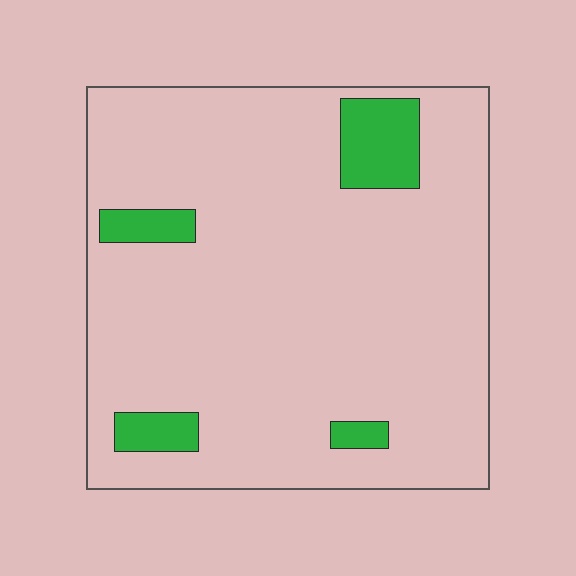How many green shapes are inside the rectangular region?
4.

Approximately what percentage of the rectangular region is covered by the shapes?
Approximately 10%.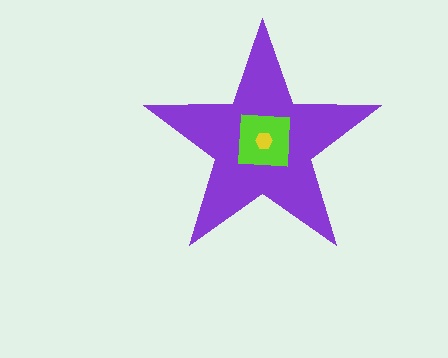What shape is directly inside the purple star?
The lime square.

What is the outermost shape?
The purple star.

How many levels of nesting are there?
3.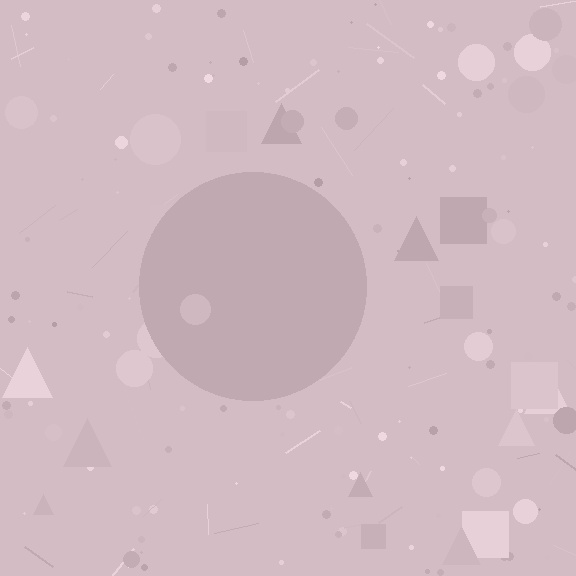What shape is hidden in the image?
A circle is hidden in the image.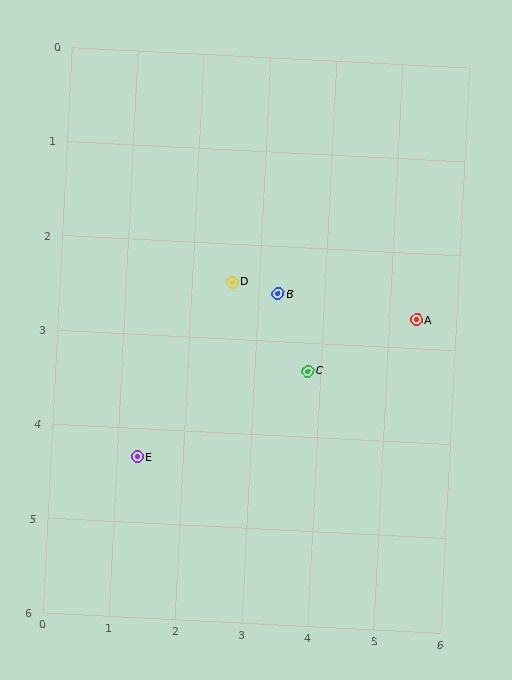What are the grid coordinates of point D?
Point D is at approximately (2.6, 2.4).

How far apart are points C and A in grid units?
Points C and A are about 1.7 grid units apart.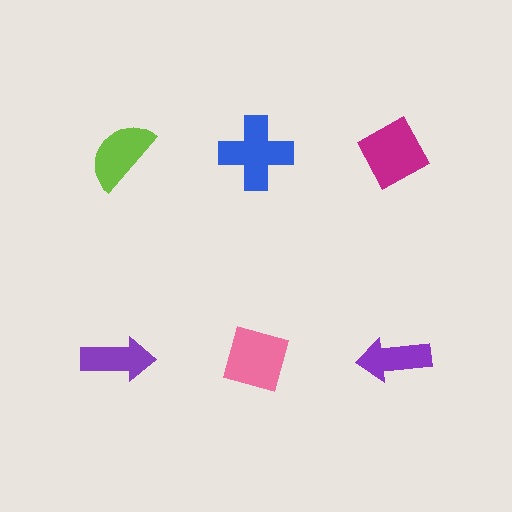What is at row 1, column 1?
A lime semicircle.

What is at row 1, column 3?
A magenta diamond.